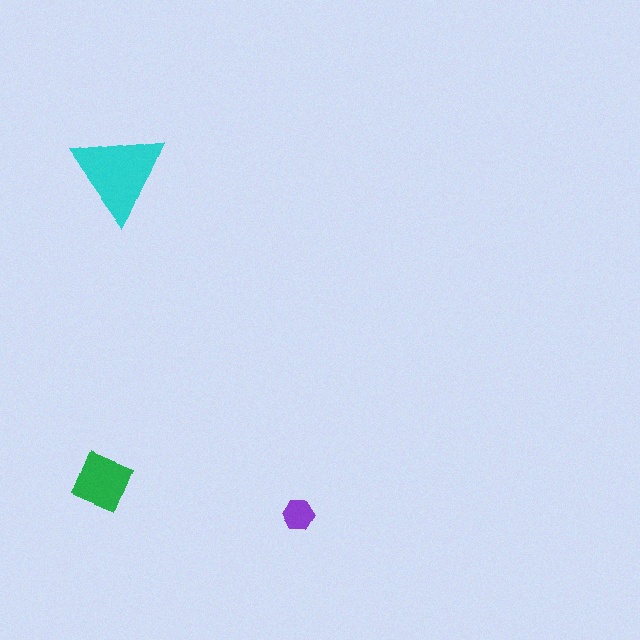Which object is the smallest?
The purple hexagon.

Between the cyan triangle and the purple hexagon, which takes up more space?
The cyan triangle.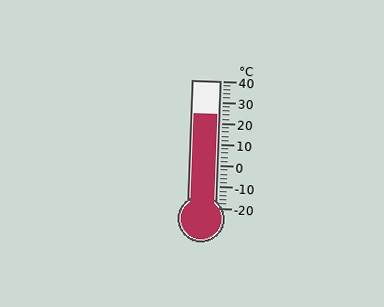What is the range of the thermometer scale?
The thermometer scale ranges from -20°C to 40°C.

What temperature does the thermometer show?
The thermometer shows approximately 24°C.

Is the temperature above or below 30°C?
The temperature is below 30°C.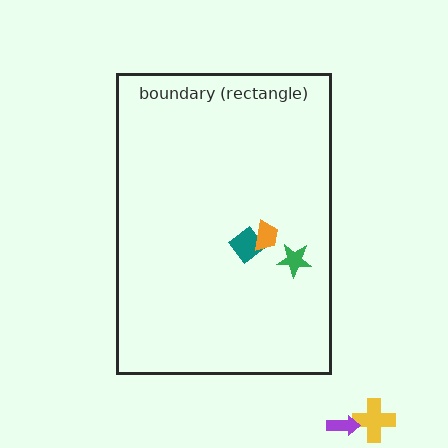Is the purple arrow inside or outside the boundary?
Outside.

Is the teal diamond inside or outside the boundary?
Inside.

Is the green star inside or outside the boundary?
Inside.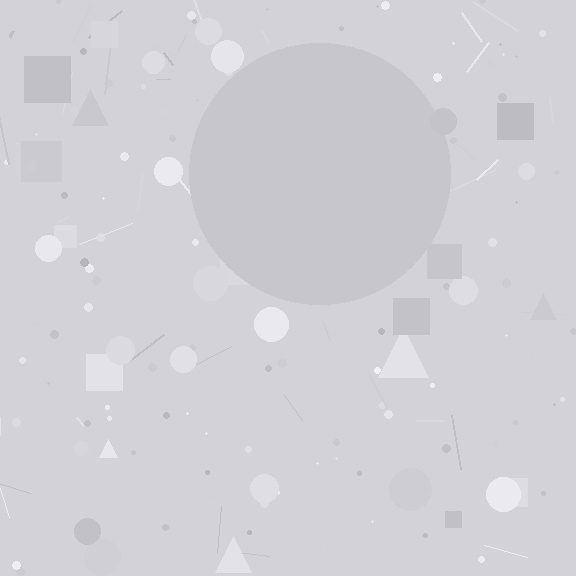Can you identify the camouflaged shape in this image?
The camouflaged shape is a circle.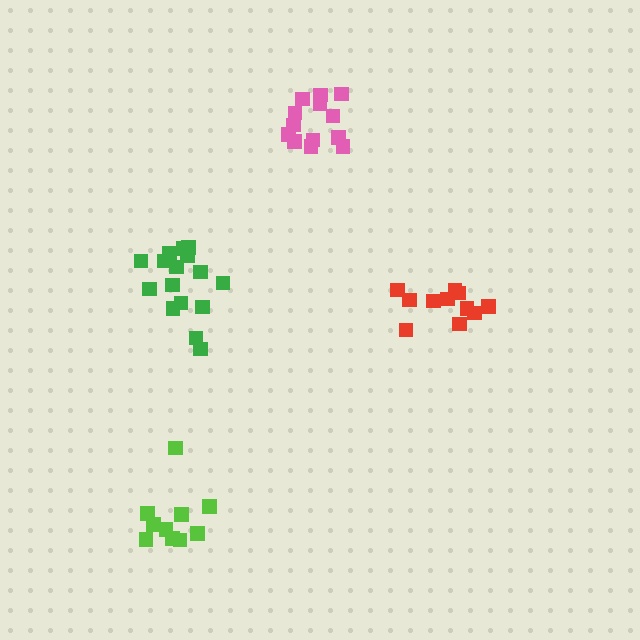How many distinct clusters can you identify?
There are 4 distinct clusters.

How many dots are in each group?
Group 1: 11 dots, Group 2: 16 dots, Group 3: 13 dots, Group 4: 10 dots (50 total).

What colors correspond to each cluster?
The clusters are colored: red, green, pink, lime.